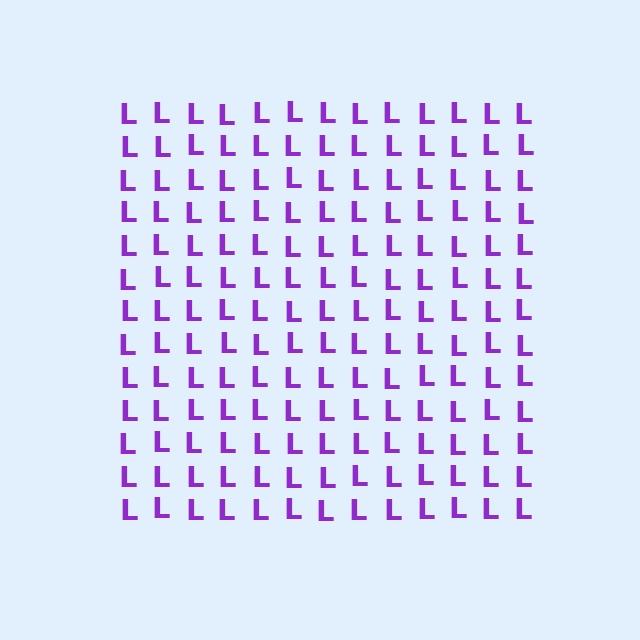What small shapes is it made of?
It is made of small letter L's.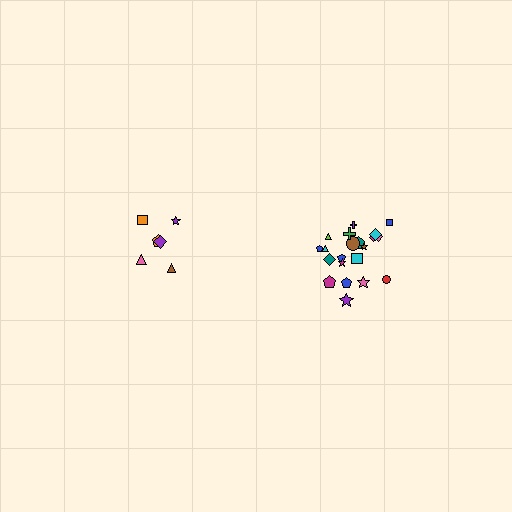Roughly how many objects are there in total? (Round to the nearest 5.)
Roughly 30 objects in total.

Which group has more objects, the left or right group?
The right group.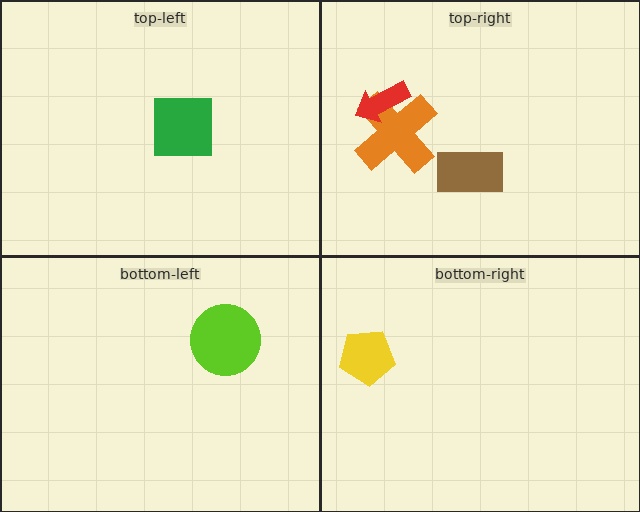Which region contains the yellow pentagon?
The bottom-right region.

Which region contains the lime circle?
The bottom-left region.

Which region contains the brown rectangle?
The top-right region.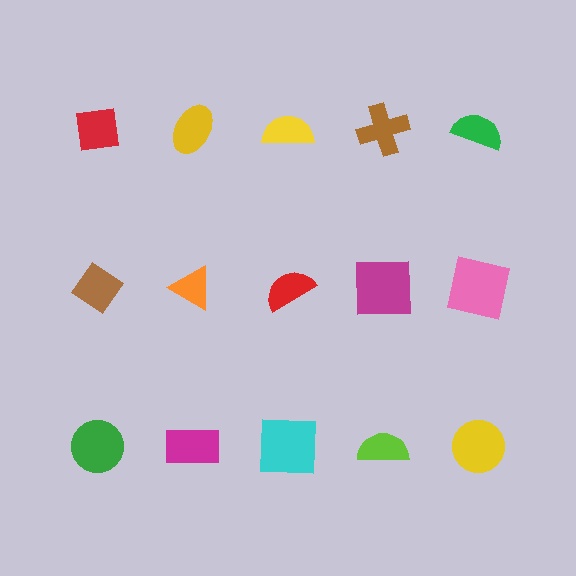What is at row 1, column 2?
A yellow ellipse.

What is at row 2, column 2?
An orange triangle.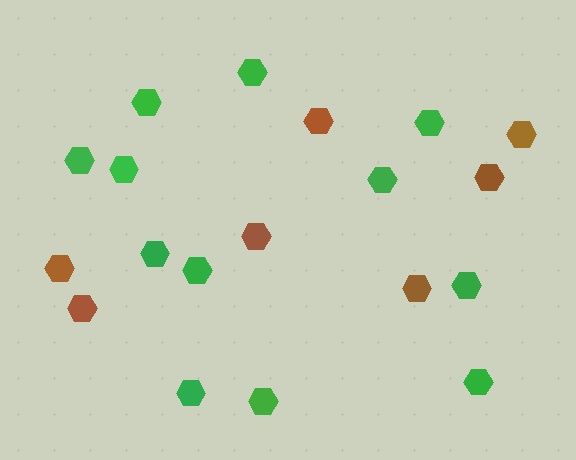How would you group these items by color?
There are 2 groups: one group of green hexagons (12) and one group of brown hexagons (7).